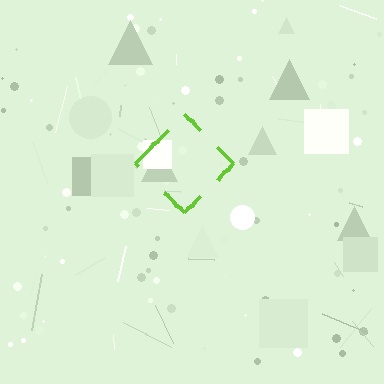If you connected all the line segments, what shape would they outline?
They would outline a diamond.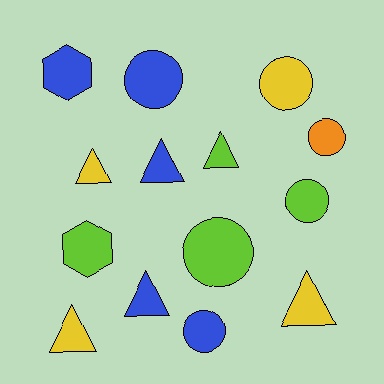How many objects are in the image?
There are 14 objects.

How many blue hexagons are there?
There is 1 blue hexagon.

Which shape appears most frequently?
Triangle, with 6 objects.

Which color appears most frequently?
Blue, with 5 objects.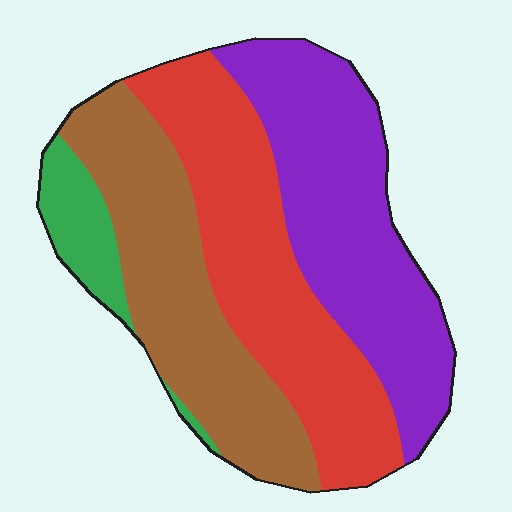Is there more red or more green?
Red.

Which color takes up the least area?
Green, at roughly 10%.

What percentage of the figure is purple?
Purple covers roughly 30% of the figure.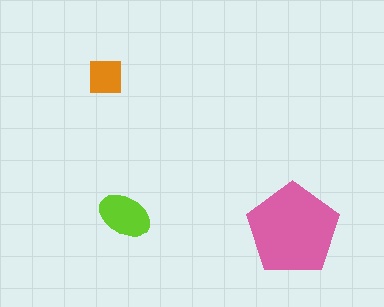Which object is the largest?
The pink pentagon.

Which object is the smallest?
The orange square.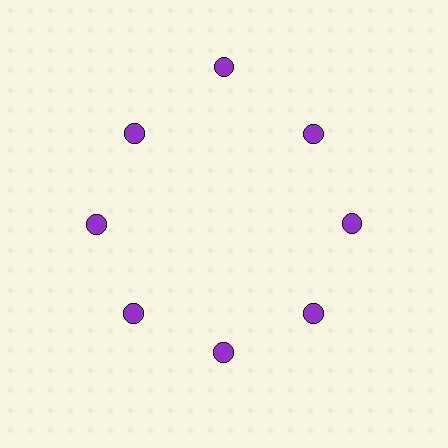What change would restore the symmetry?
The symmetry would be restored by moving it inward, back onto the ring so that all 8 circles sit at equal angles and equal distance from the center.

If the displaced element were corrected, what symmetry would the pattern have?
It would have 8-fold rotational symmetry — the pattern would map onto itself every 45 degrees.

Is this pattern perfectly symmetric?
No. The 8 purple circles are arranged in a ring, but one element near the 12 o'clock position is pushed outward from the center, breaking the 8-fold rotational symmetry.